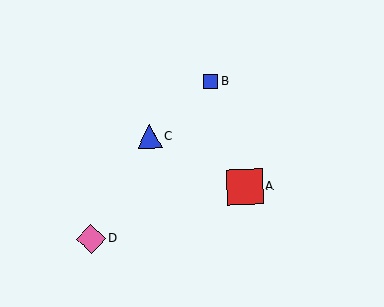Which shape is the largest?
The red square (labeled A) is the largest.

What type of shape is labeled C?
Shape C is a blue triangle.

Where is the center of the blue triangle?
The center of the blue triangle is at (150, 136).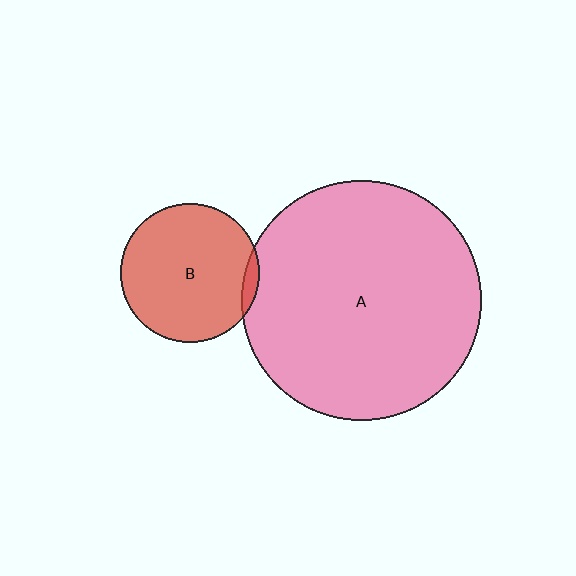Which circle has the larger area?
Circle A (pink).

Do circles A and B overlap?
Yes.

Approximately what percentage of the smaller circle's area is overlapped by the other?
Approximately 5%.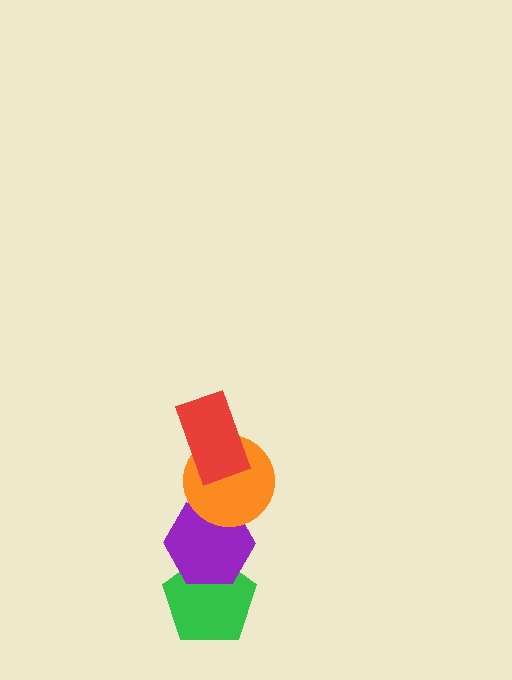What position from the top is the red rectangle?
The red rectangle is 1st from the top.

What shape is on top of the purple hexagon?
The orange circle is on top of the purple hexagon.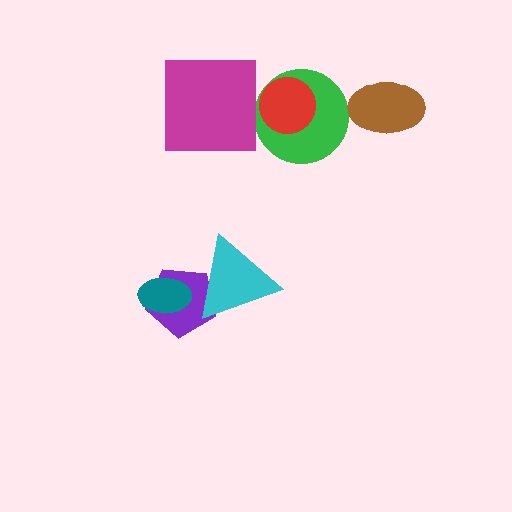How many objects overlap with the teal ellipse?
1 object overlaps with the teal ellipse.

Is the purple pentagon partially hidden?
Yes, it is partially covered by another shape.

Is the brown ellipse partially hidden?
No, no other shape covers it.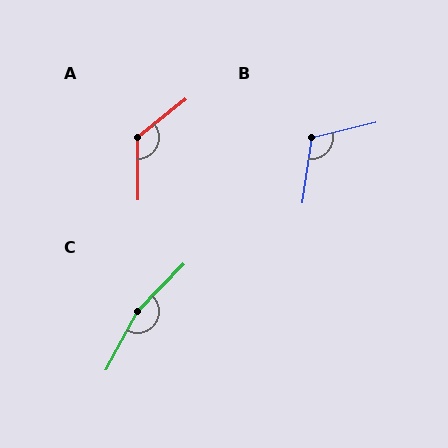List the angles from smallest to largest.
B (112°), A (128°), C (164°).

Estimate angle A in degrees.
Approximately 128 degrees.